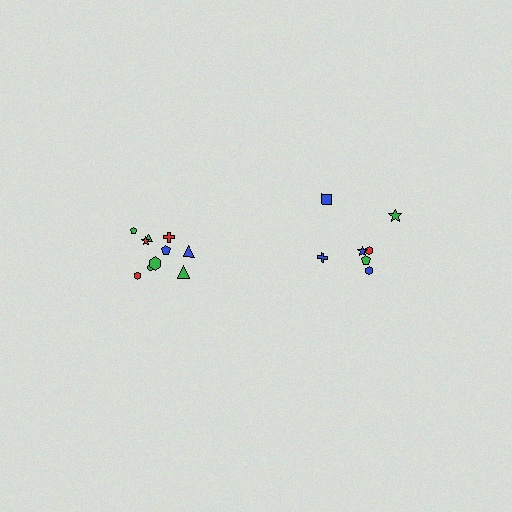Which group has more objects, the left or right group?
The left group.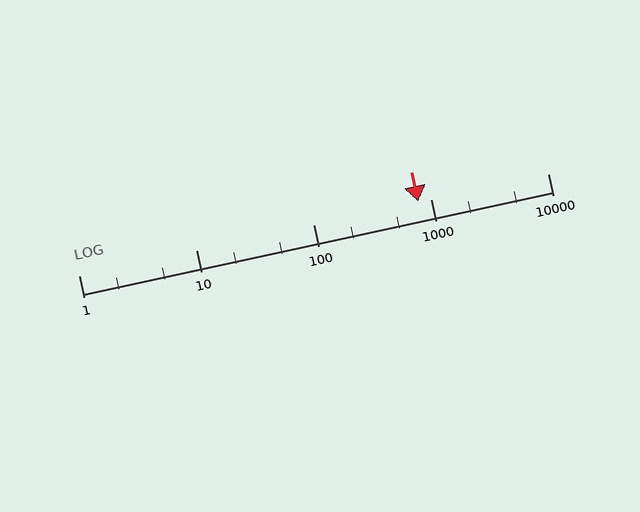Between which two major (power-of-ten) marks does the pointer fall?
The pointer is between 100 and 1000.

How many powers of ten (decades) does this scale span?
The scale spans 4 decades, from 1 to 10000.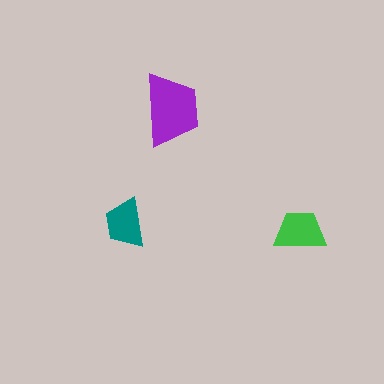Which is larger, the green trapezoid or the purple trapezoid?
The purple one.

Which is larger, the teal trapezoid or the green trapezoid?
The green one.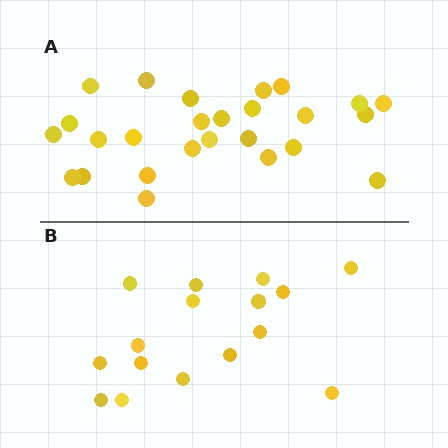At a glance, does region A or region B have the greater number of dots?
Region A (the top region) has more dots.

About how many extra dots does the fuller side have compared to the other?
Region A has roughly 10 or so more dots than region B.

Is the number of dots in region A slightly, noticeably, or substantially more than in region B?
Region A has substantially more. The ratio is roughly 1.6 to 1.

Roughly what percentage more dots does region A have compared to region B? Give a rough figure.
About 60% more.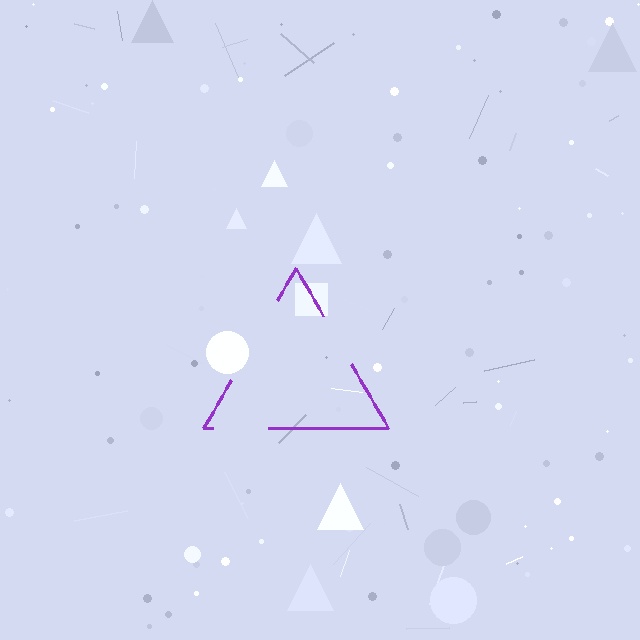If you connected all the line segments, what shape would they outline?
They would outline a triangle.